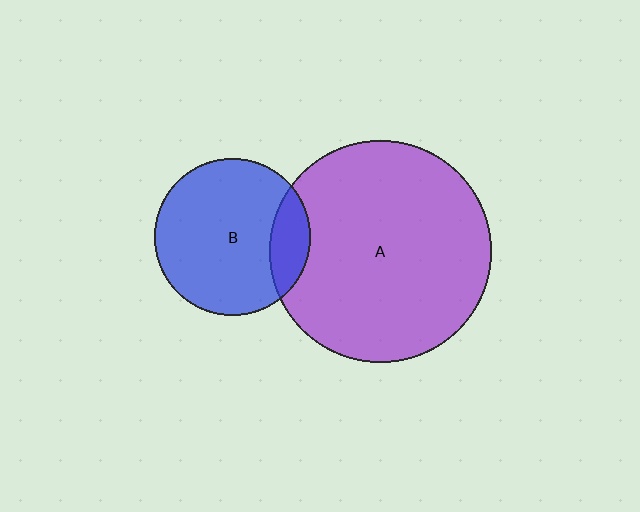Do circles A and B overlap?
Yes.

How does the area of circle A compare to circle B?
Approximately 2.0 times.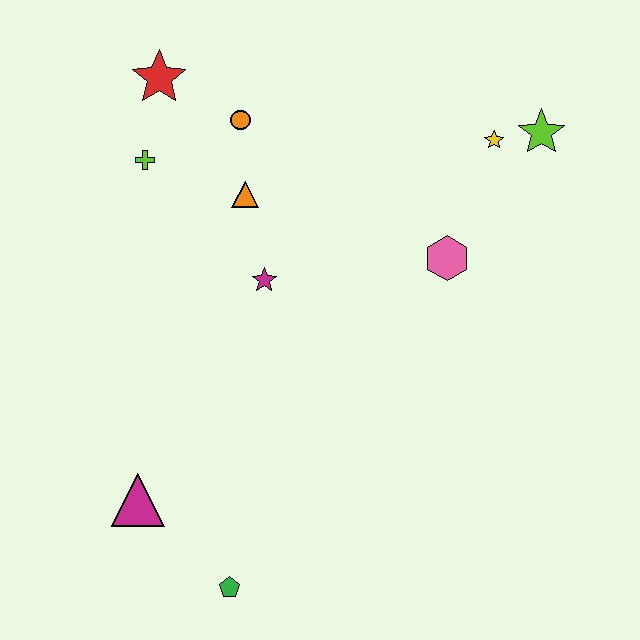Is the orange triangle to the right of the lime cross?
Yes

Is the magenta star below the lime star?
Yes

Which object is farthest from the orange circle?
The green pentagon is farthest from the orange circle.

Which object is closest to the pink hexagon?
The yellow star is closest to the pink hexagon.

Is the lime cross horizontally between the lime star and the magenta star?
No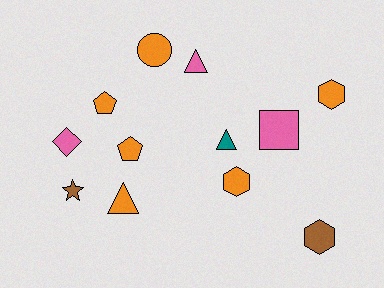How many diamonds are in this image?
There is 1 diamond.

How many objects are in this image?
There are 12 objects.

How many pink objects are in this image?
There are 3 pink objects.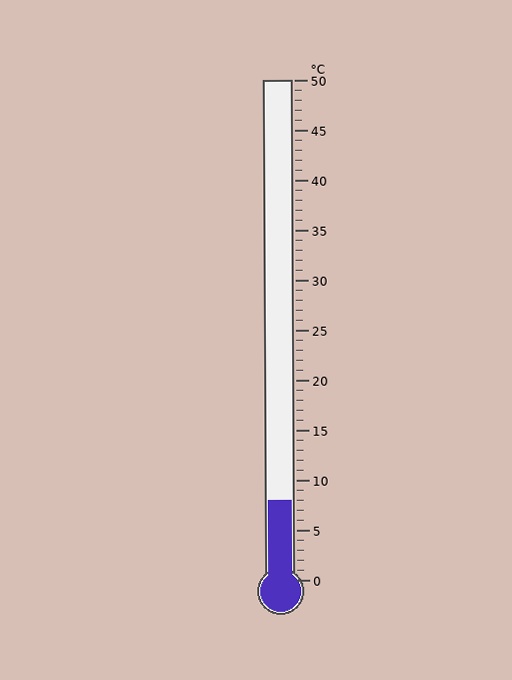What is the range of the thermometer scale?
The thermometer scale ranges from 0°C to 50°C.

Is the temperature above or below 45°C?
The temperature is below 45°C.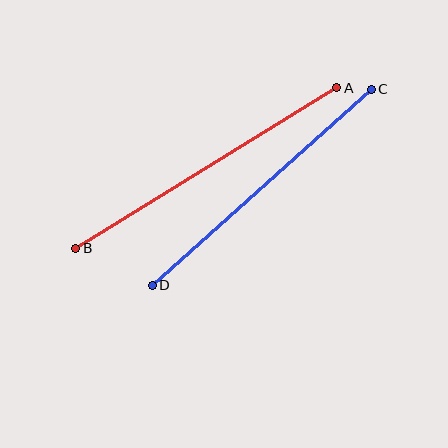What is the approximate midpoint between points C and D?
The midpoint is at approximately (262, 187) pixels.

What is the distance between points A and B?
The distance is approximately 307 pixels.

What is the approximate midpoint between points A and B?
The midpoint is at approximately (206, 168) pixels.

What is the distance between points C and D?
The distance is approximately 294 pixels.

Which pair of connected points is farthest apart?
Points A and B are farthest apart.